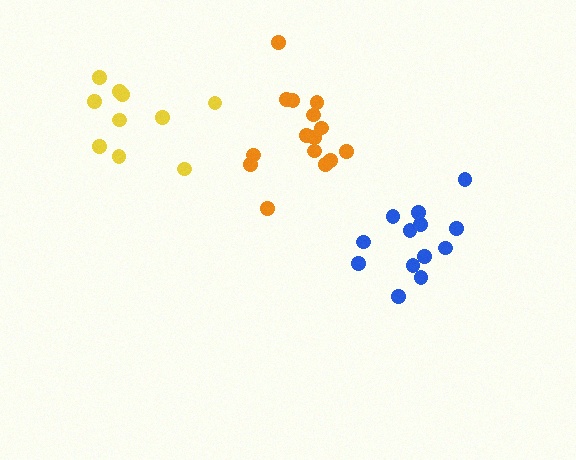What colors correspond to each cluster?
The clusters are colored: orange, blue, yellow.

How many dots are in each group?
Group 1: 15 dots, Group 2: 13 dots, Group 3: 10 dots (38 total).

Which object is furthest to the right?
The blue cluster is rightmost.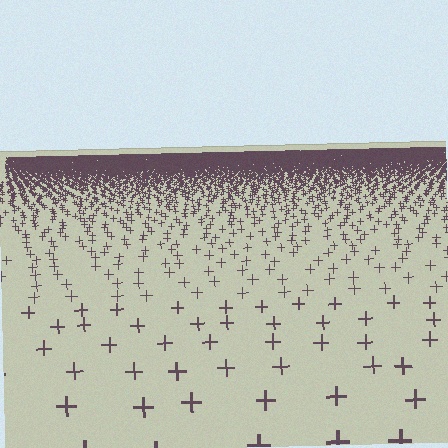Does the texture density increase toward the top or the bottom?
Density increases toward the top.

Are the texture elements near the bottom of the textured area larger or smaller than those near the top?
Larger. Near the bottom, elements are closer to the viewer and appear at a bigger on-screen size.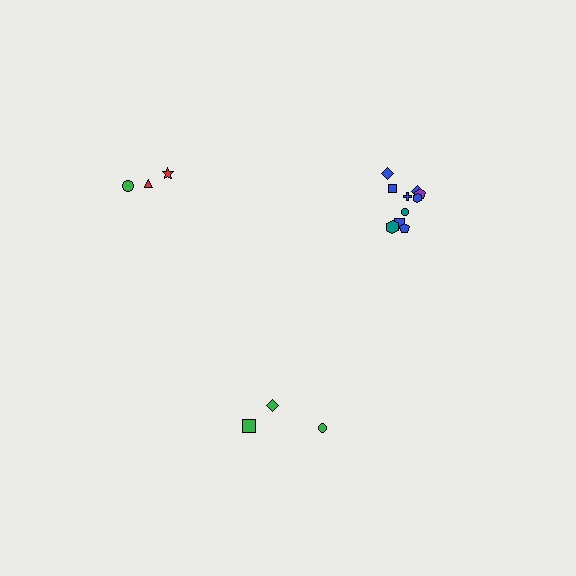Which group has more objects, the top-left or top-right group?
The top-right group.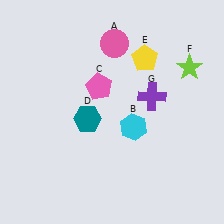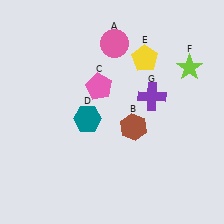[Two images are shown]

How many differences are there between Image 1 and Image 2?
There is 1 difference between the two images.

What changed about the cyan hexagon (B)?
In Image 1, B is cyan. In Image 2, it changed to brown.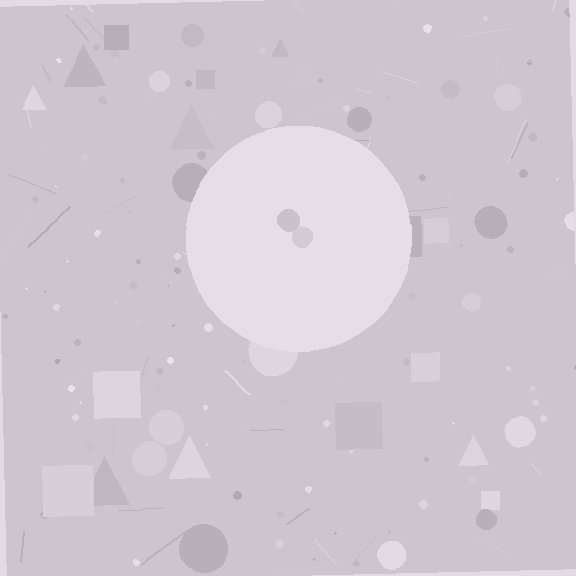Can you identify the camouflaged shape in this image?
The camouflaged shape is a circle.